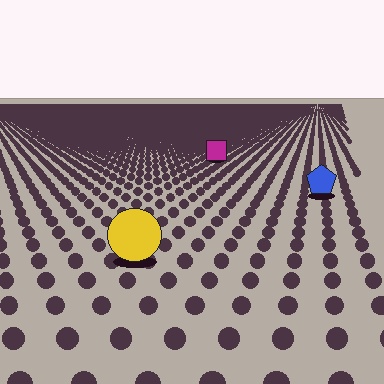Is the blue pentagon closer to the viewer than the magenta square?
Yes. The blue pentagon is closer — you can tell from the texture gradient: the ground texture is coarser near it.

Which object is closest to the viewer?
The yellow circle is closest. The texture marks near it are larger and more spread out.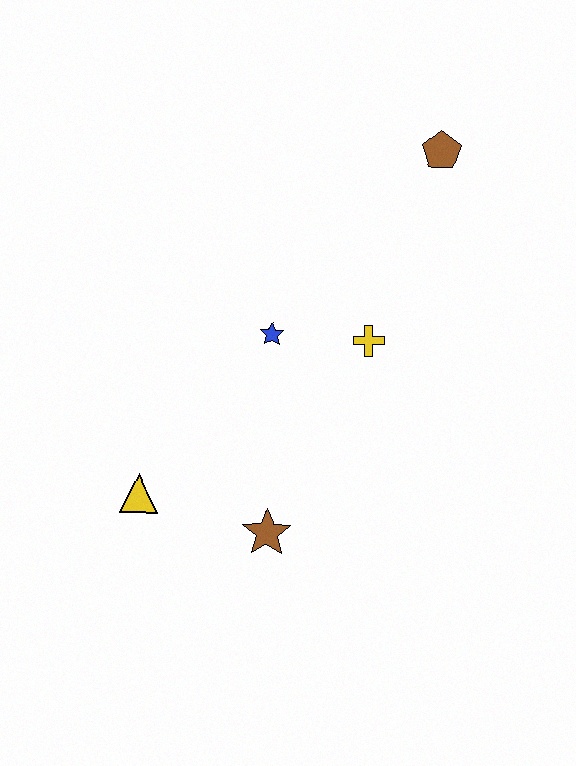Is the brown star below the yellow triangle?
Yes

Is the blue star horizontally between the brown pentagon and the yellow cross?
No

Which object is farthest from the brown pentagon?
The yellow triangle is farthest from the brown pentagon.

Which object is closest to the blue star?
The yellow cross is closest to the blue star.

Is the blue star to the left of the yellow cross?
Yes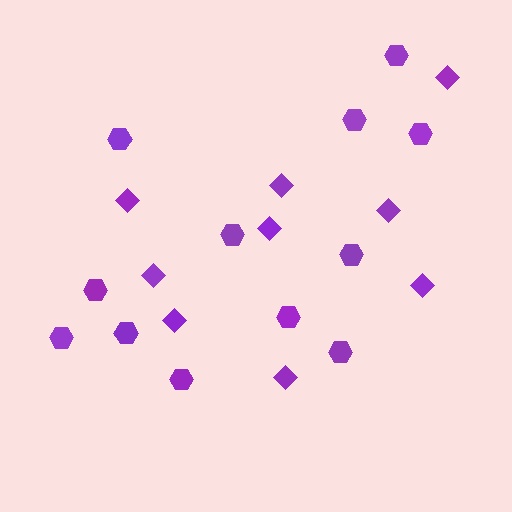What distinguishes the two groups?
There are 2 groups: one group of hexagons (12) and one group of diamonds (9).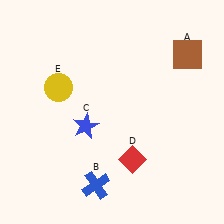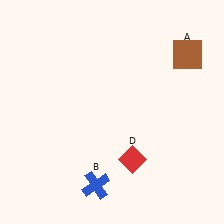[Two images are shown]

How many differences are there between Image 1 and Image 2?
There are 2 differences between the two images.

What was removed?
The blue star (C), the yellow circle (E) were removed in Image 2.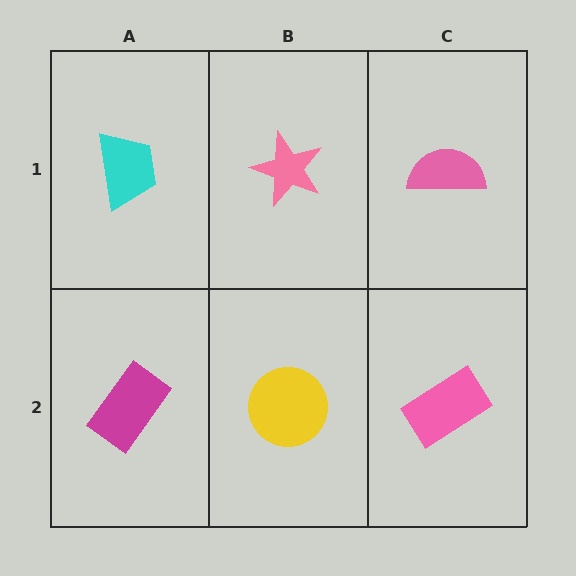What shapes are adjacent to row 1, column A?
A magenta rectangle (row 2, column A), a pink star (row 1, column B).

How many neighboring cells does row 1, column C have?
2.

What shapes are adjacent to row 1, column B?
A yellow circle (row 2, column B), a cyan trapezoid (row 1, column A), a pink semicircle (row 1, column C).